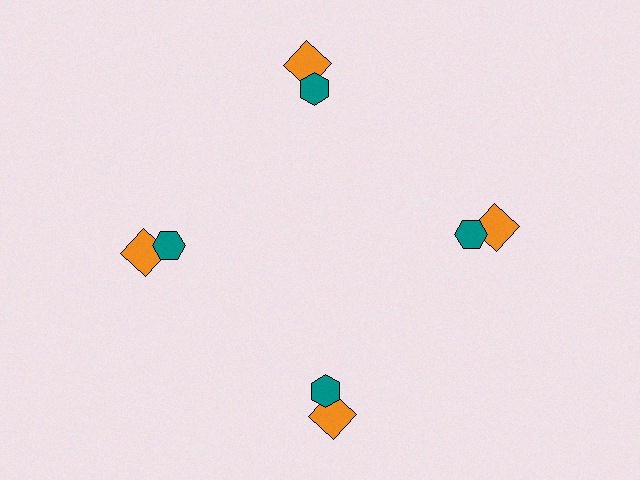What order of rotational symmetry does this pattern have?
This pattern has 4-fold rotational symmetry.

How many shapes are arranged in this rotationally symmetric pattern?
There are 8 shapes, arranged in 4 groups of 2.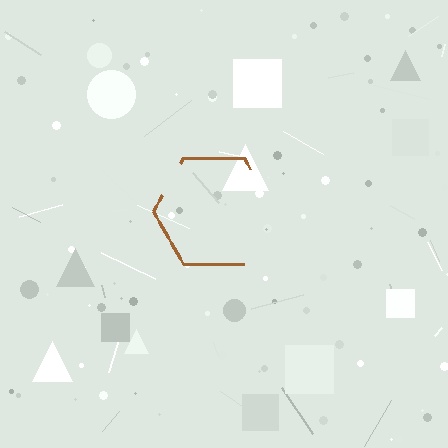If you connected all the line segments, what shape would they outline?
They would outline a hexagon.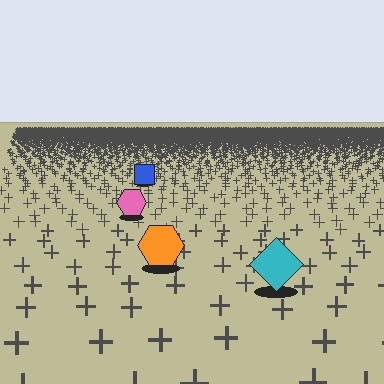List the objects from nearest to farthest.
From nearest to farthest: the cyan diamond, the orange hexagon, the pink hexagon, the blue square.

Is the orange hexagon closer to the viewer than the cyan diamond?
No. The cyan diamond is closer — you can tell from the texture gradient: the ground texture is coarser near it.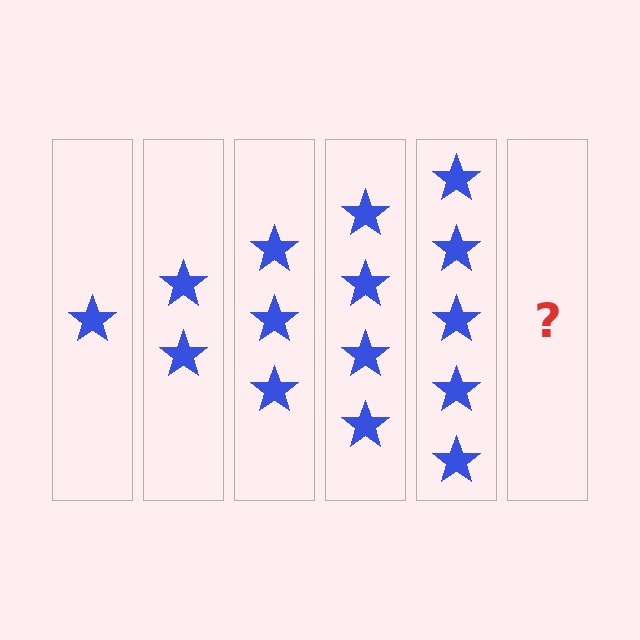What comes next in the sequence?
The next element should be 6 stars.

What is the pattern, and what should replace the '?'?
The pattern is that each step adds one more star. The '?' should be 6 stars.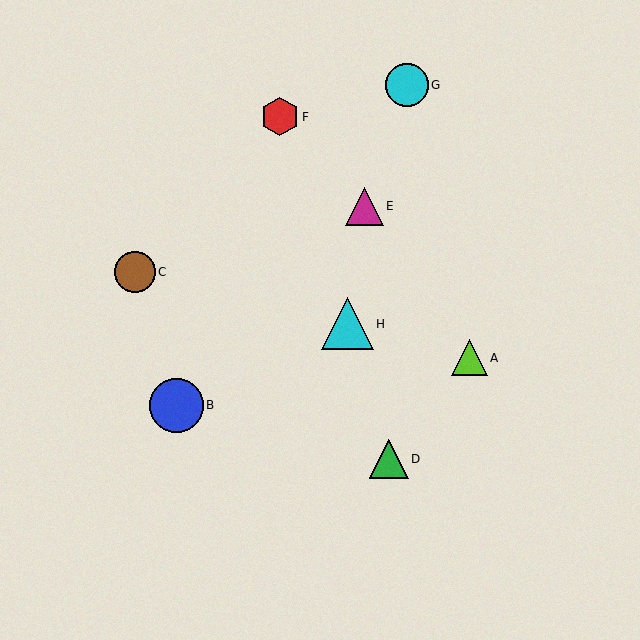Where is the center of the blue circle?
The center of the blue circle is at (176, 405).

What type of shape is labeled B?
Shape B is a blue circle.